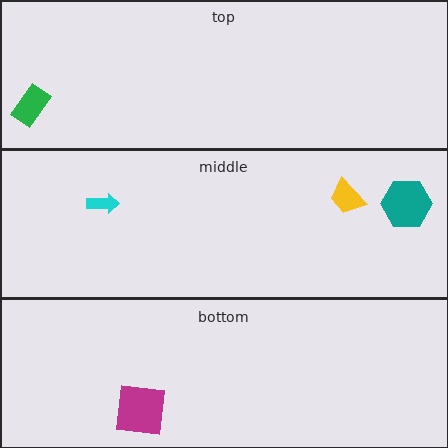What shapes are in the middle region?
The teal hexagon, the cyan arrow, the yellow trapezoid.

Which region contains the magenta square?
The bottom region.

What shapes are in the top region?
The green rectangle.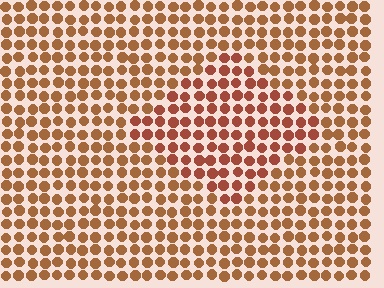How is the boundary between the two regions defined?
The boundary is defined purely by a slight shift in hue (about 18 degrees). Spacing, size, and orientation are identical on both sides.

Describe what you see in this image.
The image is filled with small brown elements in a uniform arrangement. A diamond-shaped region is visible where the elements are tinted to a slightly different hue, forming a subtle color boundary.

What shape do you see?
I see a diamond.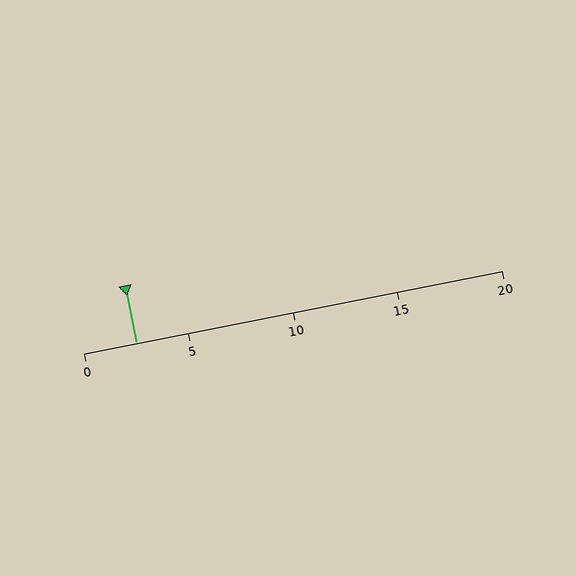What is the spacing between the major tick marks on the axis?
The major ticks are spaced 5 apart.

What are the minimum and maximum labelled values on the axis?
The axis runs from 0 to 20.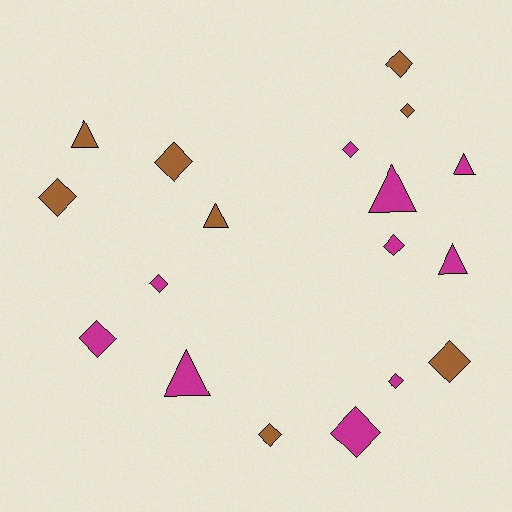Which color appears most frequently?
Magenta, with 10 objects.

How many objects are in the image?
There are 18 objects.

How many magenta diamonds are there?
There are 6 magenta diamonds.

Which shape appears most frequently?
Diamond, with 12 objects.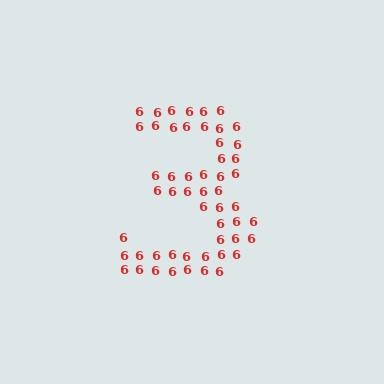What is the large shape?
The large shape is the digit 3.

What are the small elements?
The small elements are digit 6's.